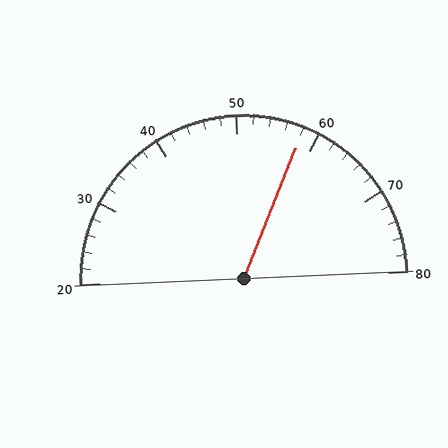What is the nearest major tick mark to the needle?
The nearest major tick mark is 60.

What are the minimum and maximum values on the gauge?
The gauge ranges from 20 to 80.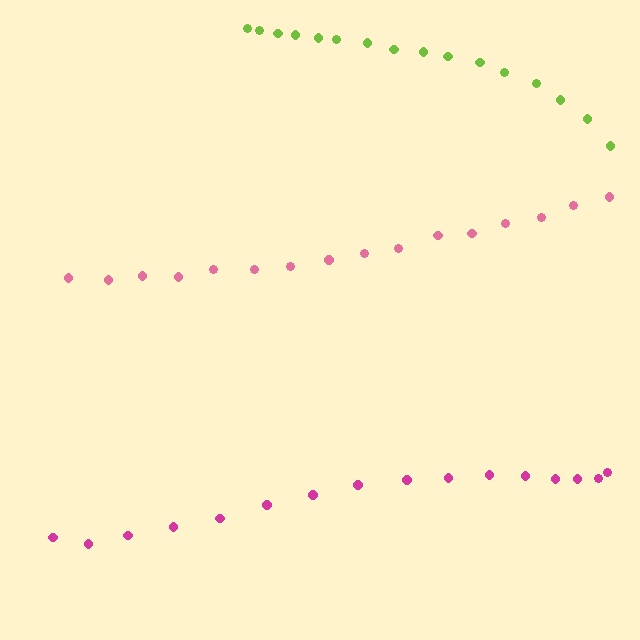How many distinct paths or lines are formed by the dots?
There are 3 distinct paths.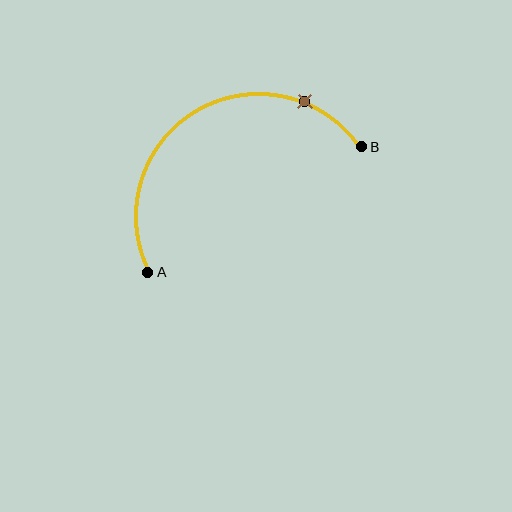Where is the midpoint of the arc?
The arc midpoint is the point on the curve farthest from the straight line joining A and B. It sits above that line.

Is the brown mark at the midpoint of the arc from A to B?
No. The brown mark lies on the arc but is closer to endpoint B. The arc midpoint would be at the point on the curve equidistant along the arc from both A and B.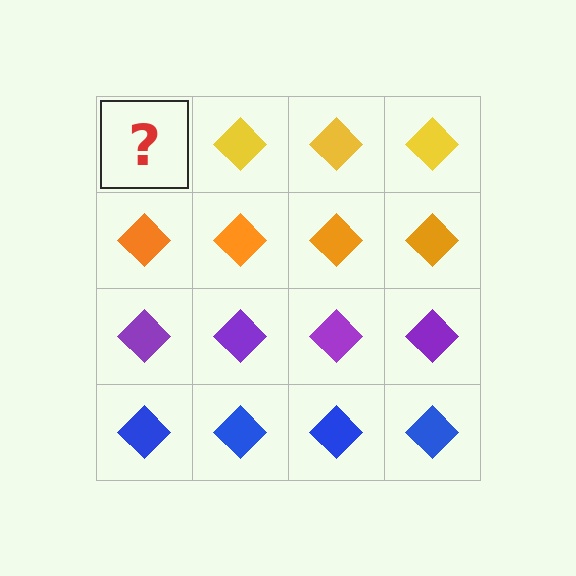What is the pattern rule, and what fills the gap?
The rule is that each row has a consistent color. The gap should be filled with a yellow diamond.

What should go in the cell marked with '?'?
The missing cell should contain a yellow diamond.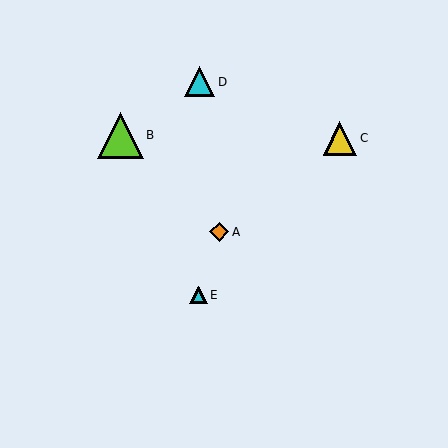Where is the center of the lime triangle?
The center of the lime triangle is at (120, 136).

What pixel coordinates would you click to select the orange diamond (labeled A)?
Click at (219, 232) to select the orange diamond A.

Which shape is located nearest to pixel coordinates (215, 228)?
The orange diamond (labeled A) at (219, 232) is nearest to that location.